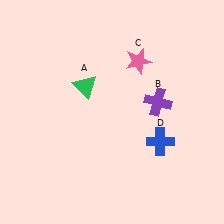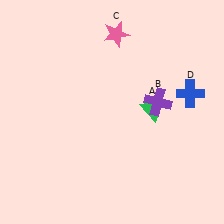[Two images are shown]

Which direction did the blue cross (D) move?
The blue cross (D) moved up.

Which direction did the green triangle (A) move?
The green triangle (A) moved right.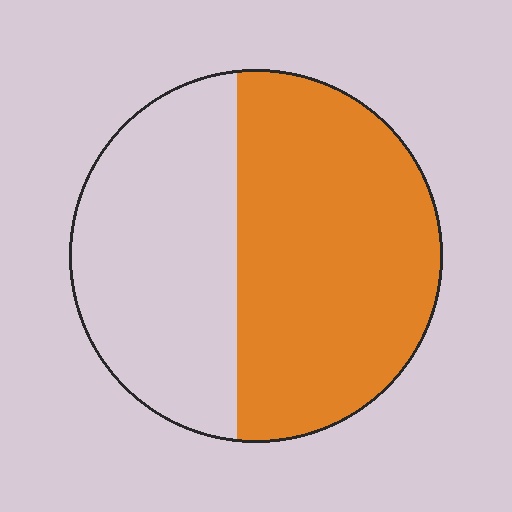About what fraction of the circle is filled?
About three fifths (3/5).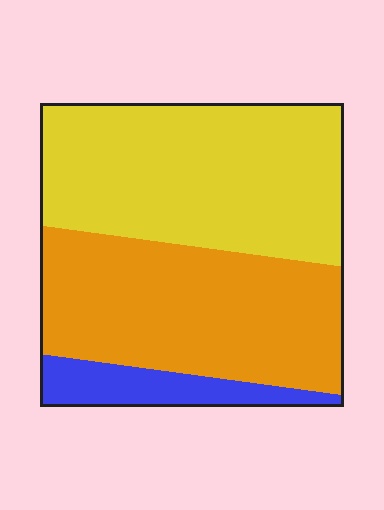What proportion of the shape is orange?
Orange takes up about two fifths (2/5) of the shape.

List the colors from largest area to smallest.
From largest to smallest: yellow, orange, blue.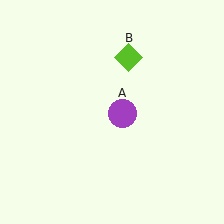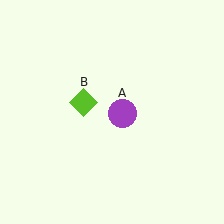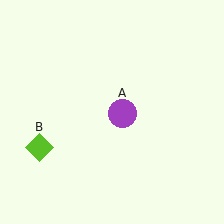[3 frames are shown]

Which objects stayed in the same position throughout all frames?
Purple circle (object A) remained stationary.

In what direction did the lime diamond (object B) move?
The lime diamond (object B) moved down and to the left.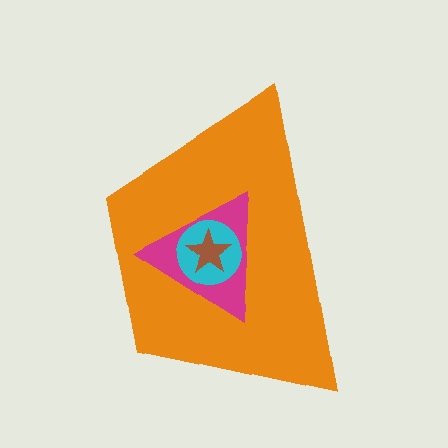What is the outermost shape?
The orange trapezoid.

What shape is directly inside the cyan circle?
The brown star.